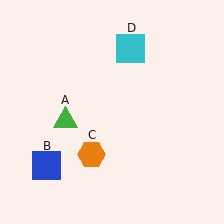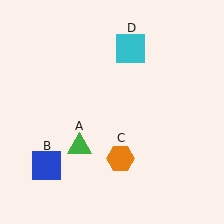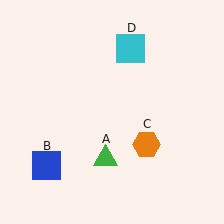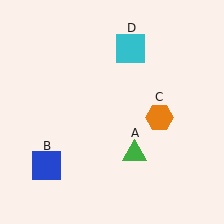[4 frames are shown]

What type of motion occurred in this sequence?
The green triangle (object A), orange hexagon (object C) rotated counterclockwise around the center of the scene.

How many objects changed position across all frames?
2 objects changed position: green triangle (object A), orange hexagon (object C).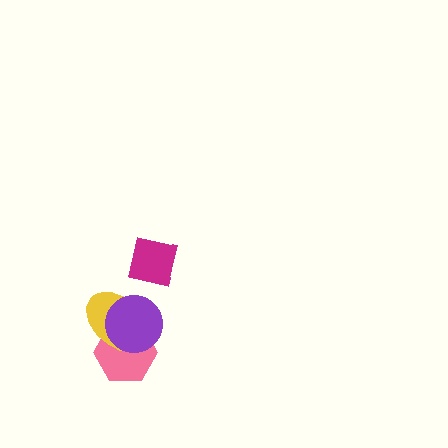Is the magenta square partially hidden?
No, no other shape covers it.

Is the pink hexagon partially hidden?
Yes, it is partially covered by another shape.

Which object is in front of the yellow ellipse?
The purple circle is in front of the yellow ellipse.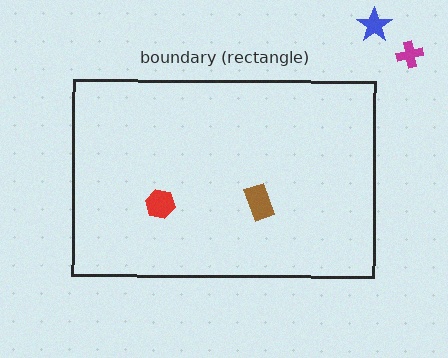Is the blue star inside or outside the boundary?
Outside.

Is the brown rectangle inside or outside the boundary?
Inside.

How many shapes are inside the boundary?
2 inside, 2 outside.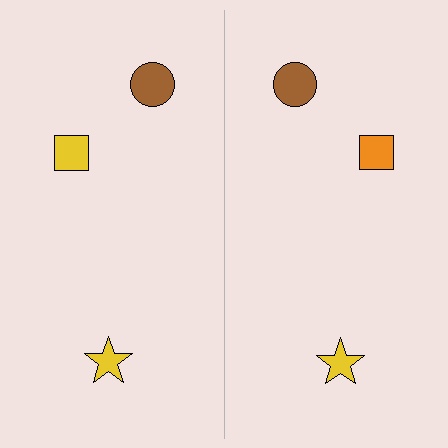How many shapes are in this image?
There are 6 shapes in this image.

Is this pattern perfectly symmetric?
No, the pattern is not perfectly symmetric. The orange square on the right side breaks the symmetry — its mirror counterpart is yellow.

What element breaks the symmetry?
The orange square on the right side breaks the symmetry — its mirror counterpart is yellow.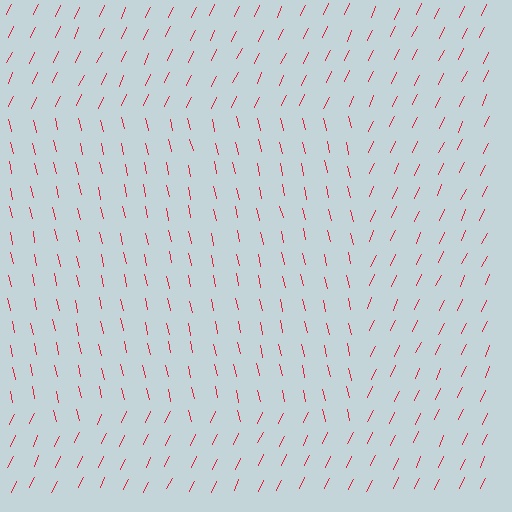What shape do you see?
I see a rectangle.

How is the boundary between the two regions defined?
The boundary is defined purely by a change in line orientation (approximately 38 degrees difference). All lines are the same color and thickness.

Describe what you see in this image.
The image is filled with small red line segments. A rectangle region in the image has lines oriented differently from the surrounding lines, creating a visible texture boundary.